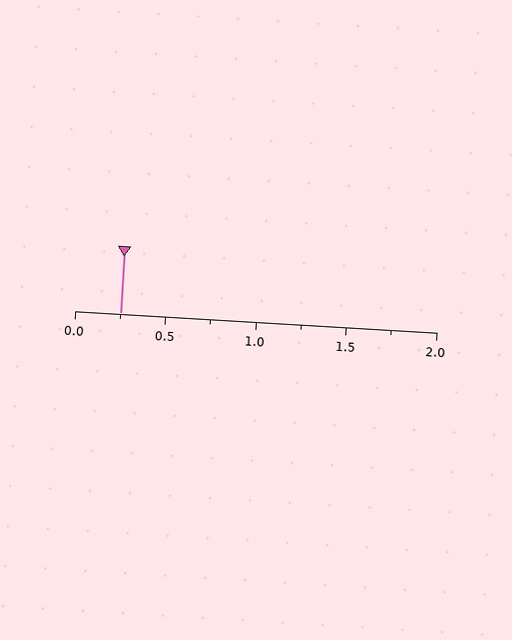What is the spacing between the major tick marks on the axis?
The major ticks are spaced 0.5 apart.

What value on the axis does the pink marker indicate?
The marker indicates approximately 0.25.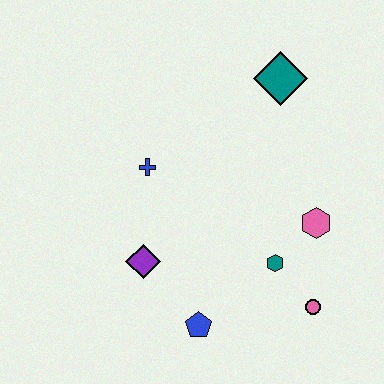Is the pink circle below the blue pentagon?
No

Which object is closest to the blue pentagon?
The purple diamond is closest to the blue pentagon.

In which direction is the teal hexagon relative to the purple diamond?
The teal hexagon is to the right of the purple diamond.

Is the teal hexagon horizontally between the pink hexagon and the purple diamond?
Yes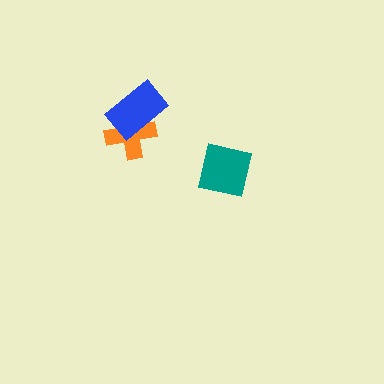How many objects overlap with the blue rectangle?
1 object overlaps with the blue rectangle.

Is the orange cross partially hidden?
Yes, it is partially covered by another shape.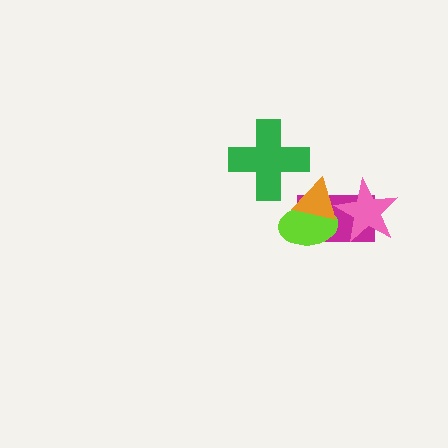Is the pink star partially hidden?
Yes, it is partially covered by another shape.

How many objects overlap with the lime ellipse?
2 objects overlap with the lime ellipse.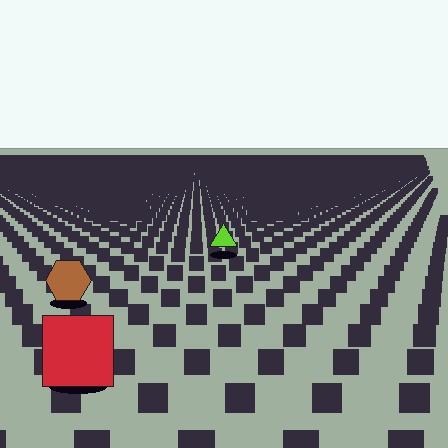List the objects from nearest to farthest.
From nearest to farthest: the red square, the brown hexagon, the lime triangle.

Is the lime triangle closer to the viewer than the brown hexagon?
No. The brown hexagon is closer — you can tell from the texture gradient: the ground texture is coarser near it.